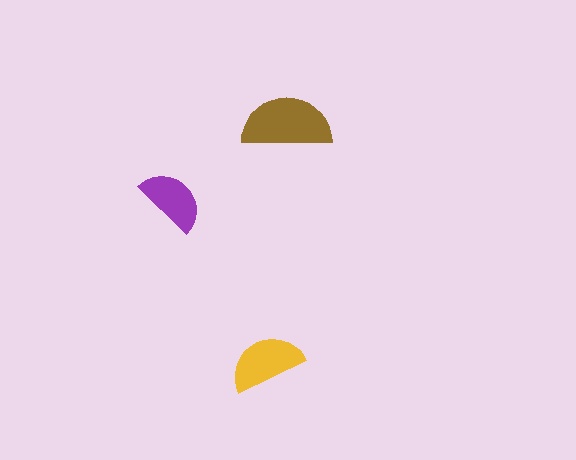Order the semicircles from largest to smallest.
the brown one, the yellow one, the purple one.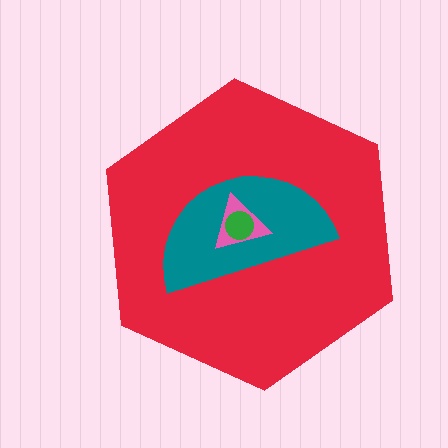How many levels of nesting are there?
4.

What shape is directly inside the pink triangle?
The green circle.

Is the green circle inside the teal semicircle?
Yes.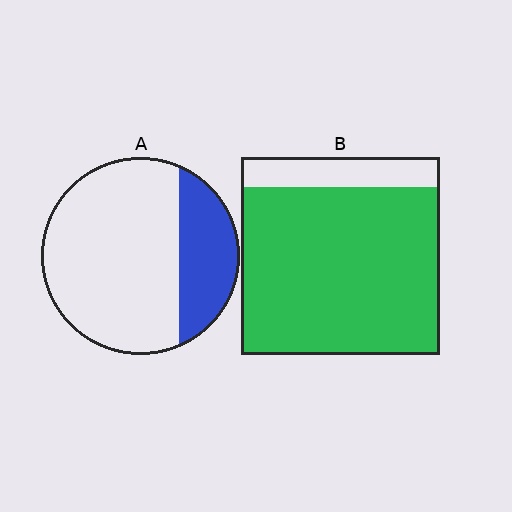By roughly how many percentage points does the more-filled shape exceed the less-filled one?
By roughly 60 percentage points (B over A).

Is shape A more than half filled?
No.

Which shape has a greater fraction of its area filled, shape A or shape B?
Shape B.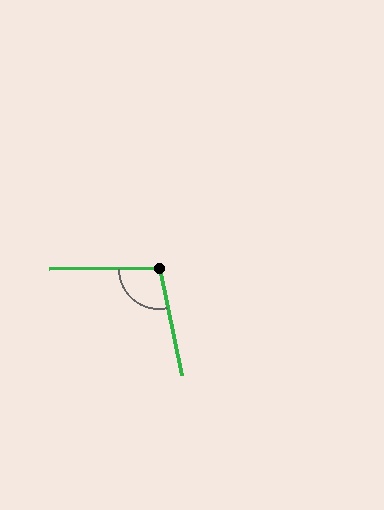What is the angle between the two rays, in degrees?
Approximately 102 degrees.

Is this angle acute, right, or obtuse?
It is obtuse.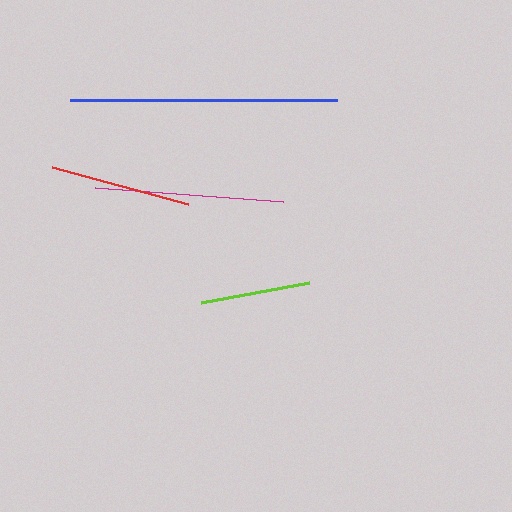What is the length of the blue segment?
The blue segment is approximately 267 pixels long.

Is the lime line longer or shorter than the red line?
The red line is longer than the lime line.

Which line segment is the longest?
The blue line is the longest at approximately 267 pixels.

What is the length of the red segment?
The red segment is approximately 141 pixels long.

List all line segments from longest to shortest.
From longest to shortest: blue, magenta, red, lime.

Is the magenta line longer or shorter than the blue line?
The blue line is longer than the magenta line.